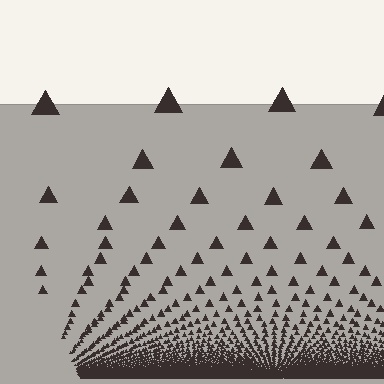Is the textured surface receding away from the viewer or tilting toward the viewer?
The surface appears to tilt toward the viewer. Texture elements get larger and sparser toward the top.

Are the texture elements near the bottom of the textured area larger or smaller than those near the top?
Smaller. The gradient is inverted — elements near the bottom are smaller and denser.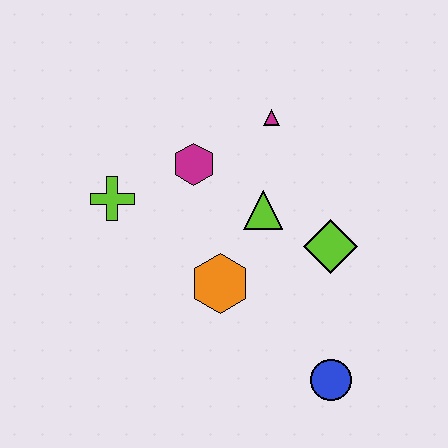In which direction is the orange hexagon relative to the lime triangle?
The orange hexagon is below the lime triangle.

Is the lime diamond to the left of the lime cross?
No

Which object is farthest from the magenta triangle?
The blue circle is farthest from the magenta triangle.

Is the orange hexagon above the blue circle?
Yes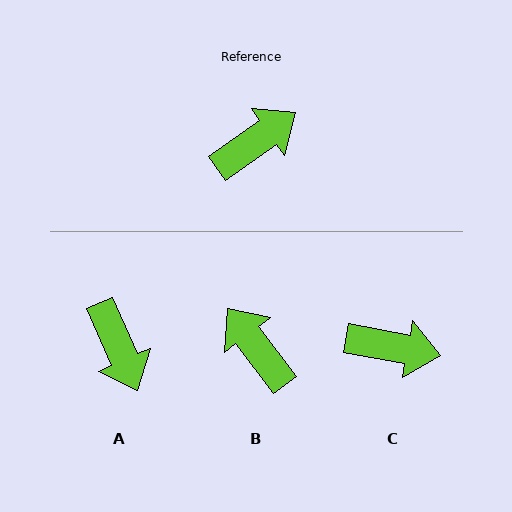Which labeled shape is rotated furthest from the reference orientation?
A, about 102 degrees away.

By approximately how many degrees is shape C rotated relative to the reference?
Approximately 46 degrees clockwise.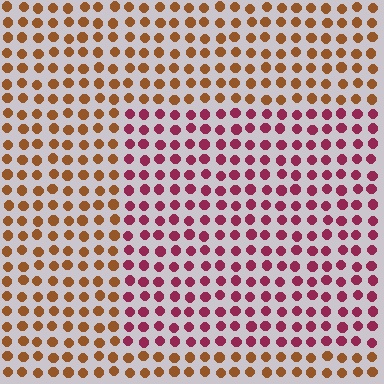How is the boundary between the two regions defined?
The boundary is defined purely by a slight shift in hue (about 51 degrees). Spacing, size, and orientation are identical on both sides.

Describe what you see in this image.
The image is filled with small brown elements in a uniform arrangement. A rectangle-shaped region is visible where the elements are tinted to a slightly different hue, forming a subtle color boundary.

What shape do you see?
I see a rectangle.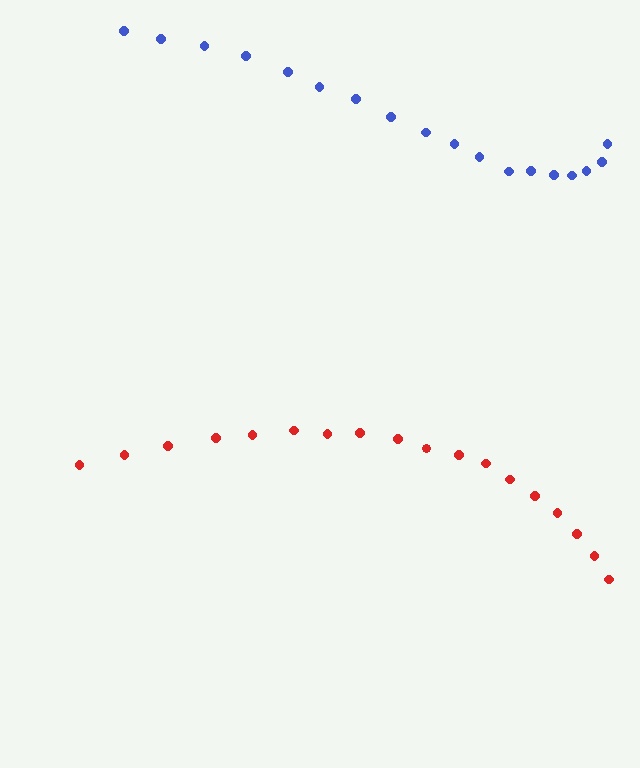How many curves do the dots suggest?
There are 2 distinct paths.